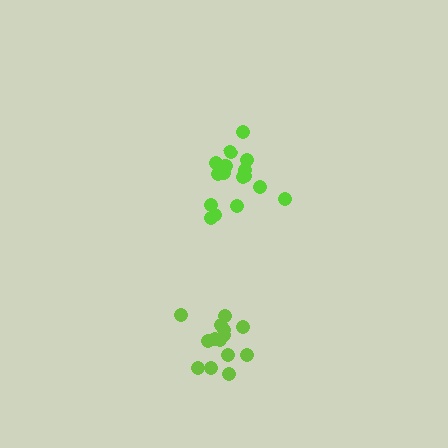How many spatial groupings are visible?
There are 2 spatial groupings.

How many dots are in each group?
Group 1: 16 dots, Group 2: 14 dots (30 total).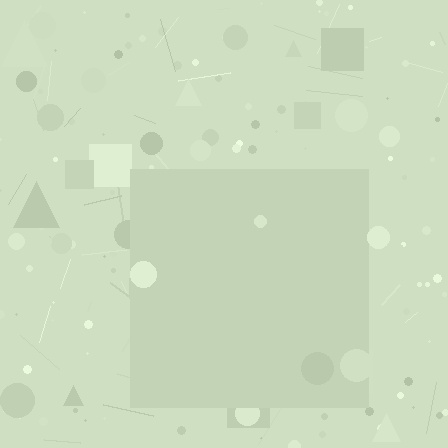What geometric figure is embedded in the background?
A square is embedded in the background.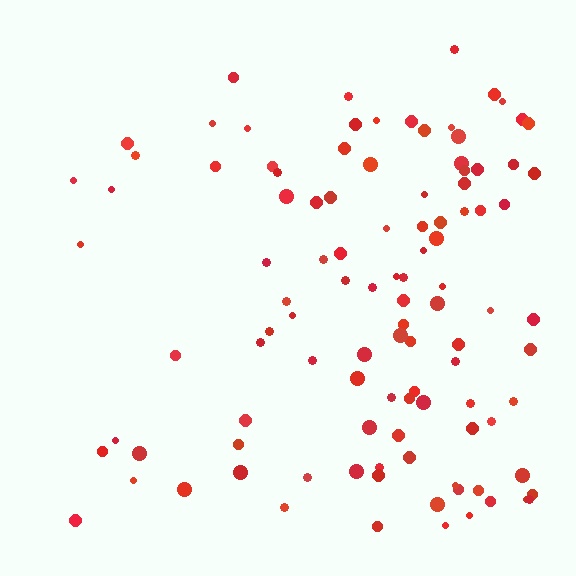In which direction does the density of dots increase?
From left to right, with the right side densest.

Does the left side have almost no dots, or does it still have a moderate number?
Still a moderate number, just noticeably fewer than the right.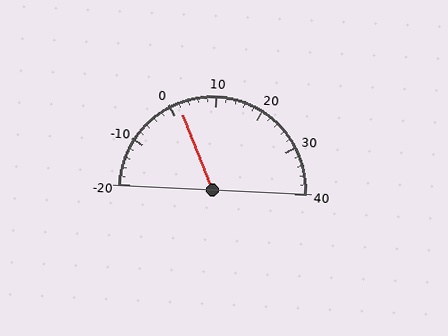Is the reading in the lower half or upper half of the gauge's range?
The reading is in the lower half of the range (-20 to 40).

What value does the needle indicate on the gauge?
The needle indicates approximately 2.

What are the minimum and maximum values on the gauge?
The gauge ranges from -20 to 40.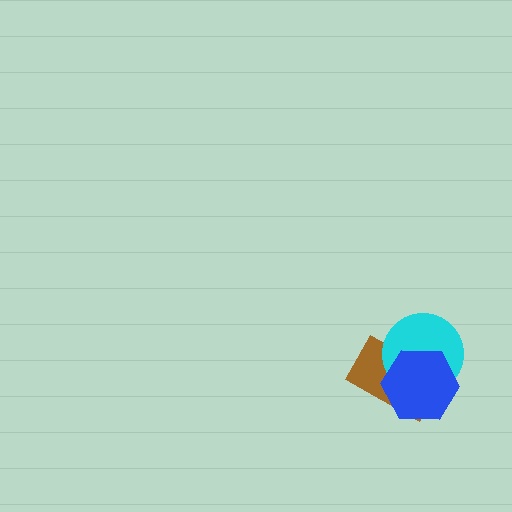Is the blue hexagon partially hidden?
No, no other shape covers it.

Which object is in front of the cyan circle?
The blue hexagon is in front of the cyan circle.